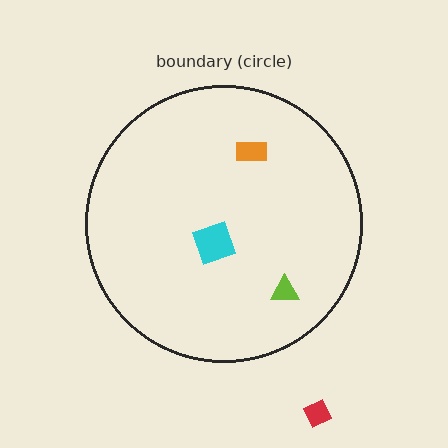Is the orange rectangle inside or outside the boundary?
Inside.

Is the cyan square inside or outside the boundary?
Inside.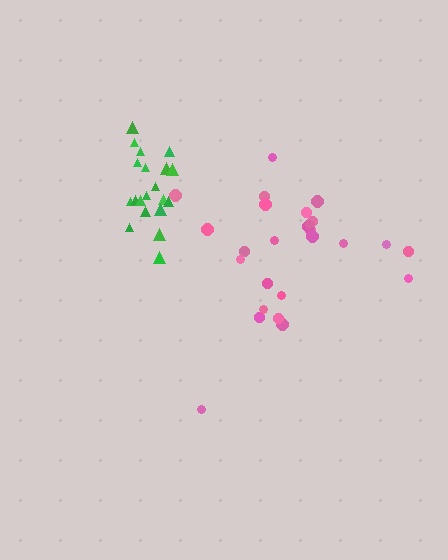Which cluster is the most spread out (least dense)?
Pink.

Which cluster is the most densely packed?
Green.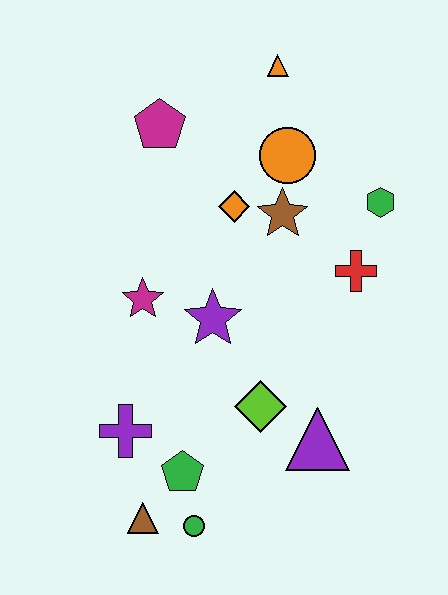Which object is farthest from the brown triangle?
The orange triangle is farthest from the brown triangle.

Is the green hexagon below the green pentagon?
No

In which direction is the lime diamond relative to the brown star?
The lime diamond is below the brown star.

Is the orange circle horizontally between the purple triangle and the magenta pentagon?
Yes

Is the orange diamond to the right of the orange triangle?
No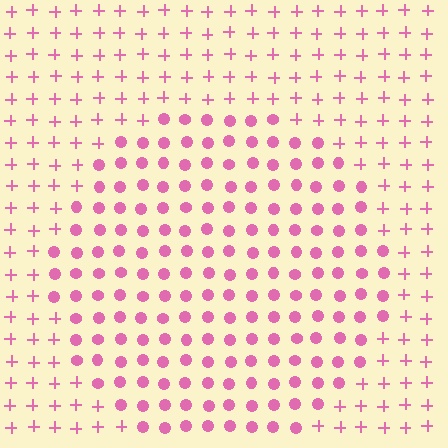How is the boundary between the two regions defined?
The boundary is defined by a change in element shape: circles inside vs. plus signs outside. All elements share the same color and spacing.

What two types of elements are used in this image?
The image uses circles inside the circle region and plus signs outside it.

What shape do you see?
I see a circle.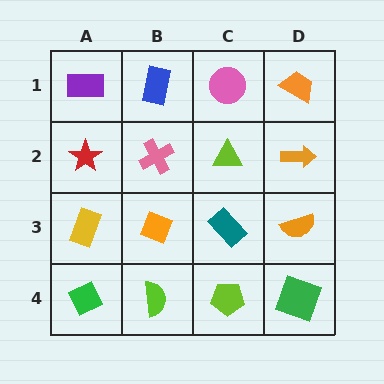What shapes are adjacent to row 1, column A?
A red star (row 2, column A), a blue rectangle (row 1, column B).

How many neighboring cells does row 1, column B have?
3.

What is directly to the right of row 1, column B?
A pink circle.